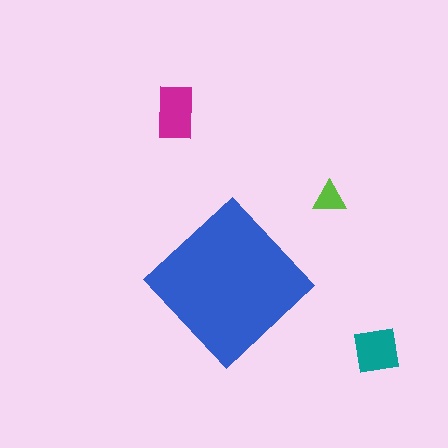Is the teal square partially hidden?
No, the teal square is fully visible.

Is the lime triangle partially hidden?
No, the lime triangle is fully visible.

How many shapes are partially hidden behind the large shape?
0 shapes are partially hidden.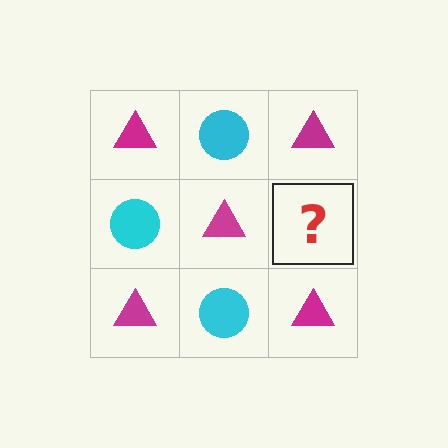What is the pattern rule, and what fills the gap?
The rule is that it alternates magenta triangle and cyan circle in a checkerboard pattern. The gap should be filled with a cyan circle.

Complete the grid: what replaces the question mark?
The question mark should be replaced with a cyan circle.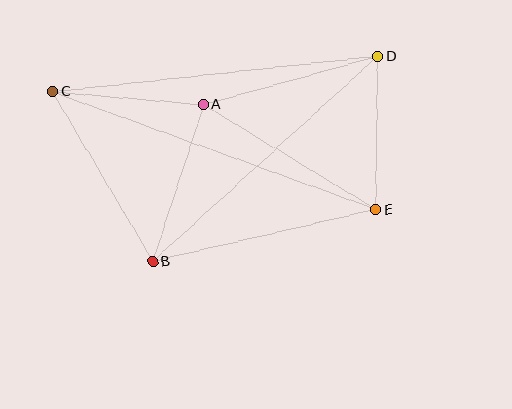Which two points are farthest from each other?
Points C and E are farthest from each other.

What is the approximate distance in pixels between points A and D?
The distance between A and D is approximately 181 pixels.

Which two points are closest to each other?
Points A and C are closest to each other.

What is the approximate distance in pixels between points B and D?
The distance between B and D is approximately 305 pixels.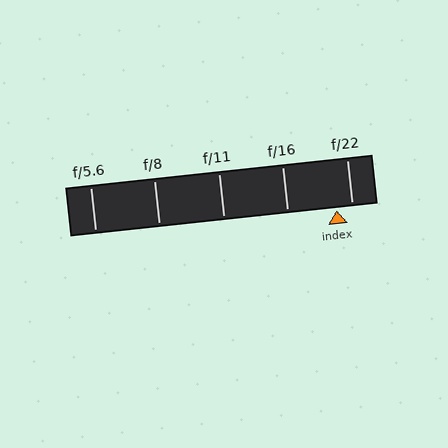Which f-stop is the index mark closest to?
The index mark is closest to f/22.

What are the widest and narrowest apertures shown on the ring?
The widest aperture shown is f/5.6 and the narrowest is f/22.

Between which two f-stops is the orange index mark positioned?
The index mark is between f/16 and f/22.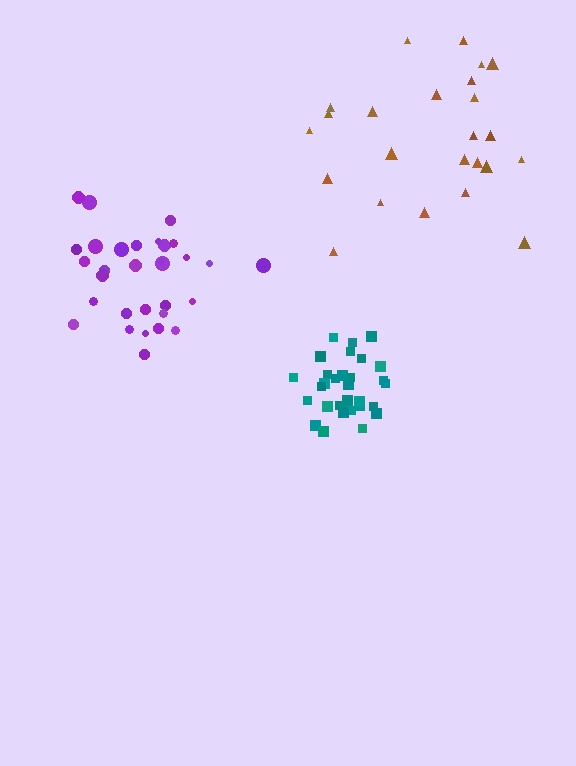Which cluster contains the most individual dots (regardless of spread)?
Purple (32).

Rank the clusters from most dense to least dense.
teal, purple, brown.